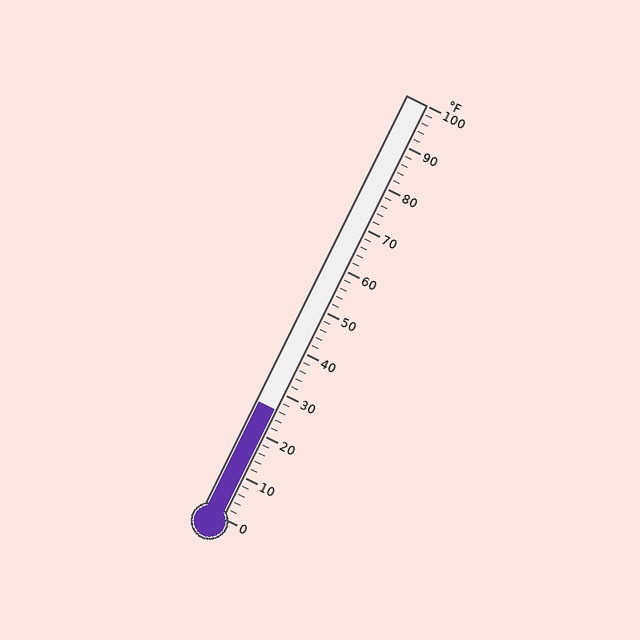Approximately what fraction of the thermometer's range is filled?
The thermometer is filled to approximately 25% of its range.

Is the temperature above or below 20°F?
The temperature is above 20°F.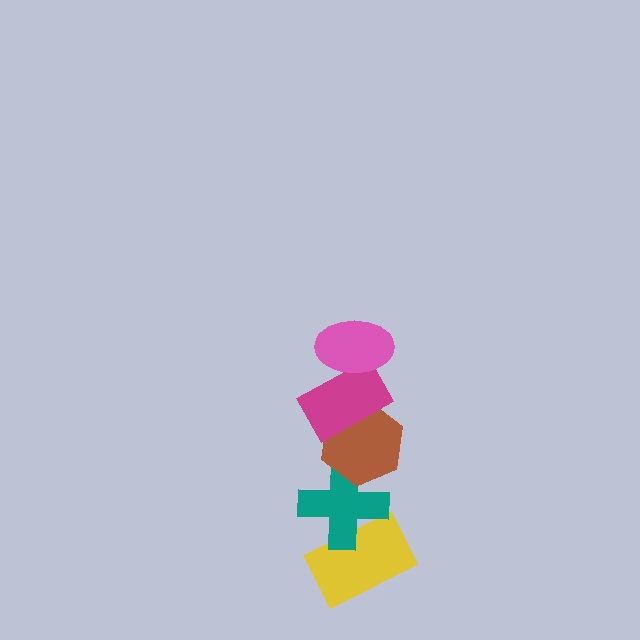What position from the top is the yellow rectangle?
The yellow rectangle is 5th from the top.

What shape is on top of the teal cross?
The brown hexagon is on top of the teal cross.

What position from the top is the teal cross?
The teal cross is 4th from the top.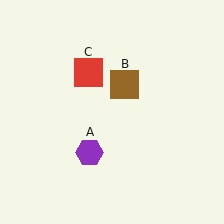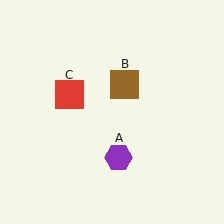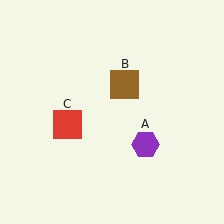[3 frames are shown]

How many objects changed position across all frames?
2 objects changed position: purple hexagon (object A), red square (object C).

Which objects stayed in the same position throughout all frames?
Brown square (object B) remained stationary.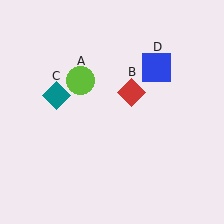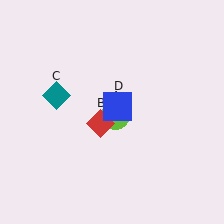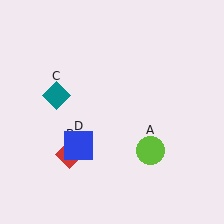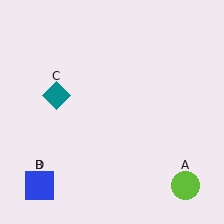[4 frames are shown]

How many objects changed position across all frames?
3 objects changed position: lime circle (object A), red diamond (object B), blue square (object D).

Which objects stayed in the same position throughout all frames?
Teal diamond (object C) remained stationary.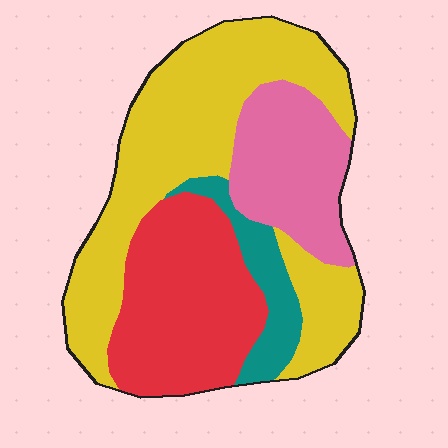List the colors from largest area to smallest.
From largest to smallest: yellow, red, pink, teal.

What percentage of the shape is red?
Red covers 28% of the shape.